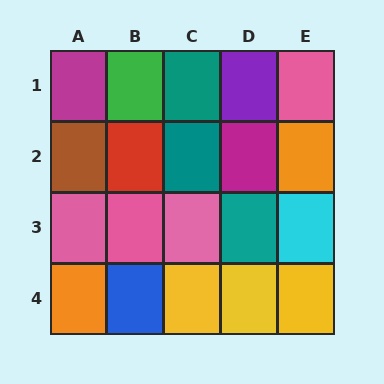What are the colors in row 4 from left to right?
Orange, blue, yellow, yellow, yellow.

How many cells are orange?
2 cells are orange.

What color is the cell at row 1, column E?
Pink.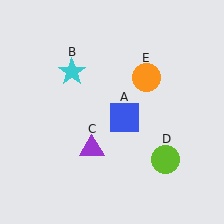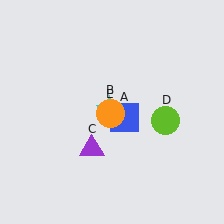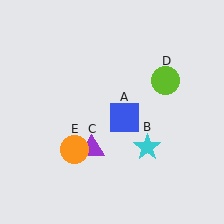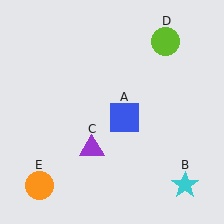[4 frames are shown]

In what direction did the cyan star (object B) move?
The cyan star (object B) moved down and to the right.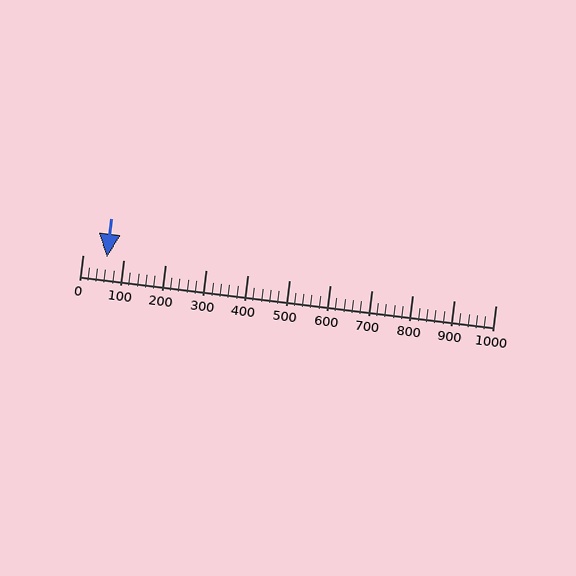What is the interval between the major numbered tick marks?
The major tick marks are spaced 100 units apart.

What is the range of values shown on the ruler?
The ruler shows values from 0 to 1000.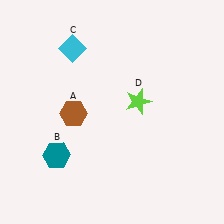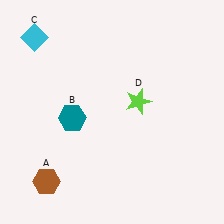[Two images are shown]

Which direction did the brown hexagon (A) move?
The brown hexagon (A) moved down.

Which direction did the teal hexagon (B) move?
The teal hexagon (B) moved up.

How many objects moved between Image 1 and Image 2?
3 objects moved between the two images.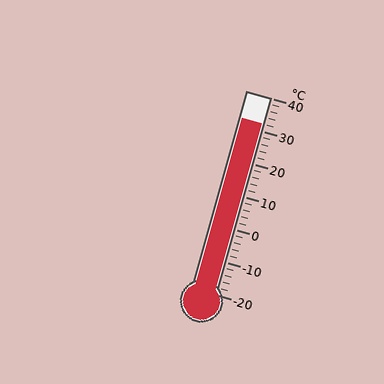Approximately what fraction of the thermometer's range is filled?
The thermometer is filled to approximately 85% of its range.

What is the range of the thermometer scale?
The thermometer scale ranges from -20°C to 40°C.